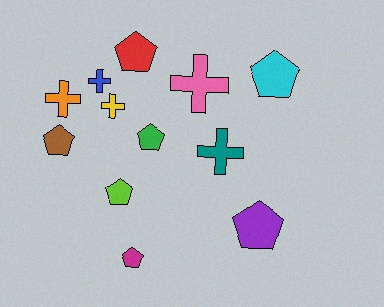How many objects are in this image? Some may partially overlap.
There are 12 objects.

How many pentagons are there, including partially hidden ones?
There are 7 pentagons.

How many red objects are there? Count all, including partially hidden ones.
There is 1 red object.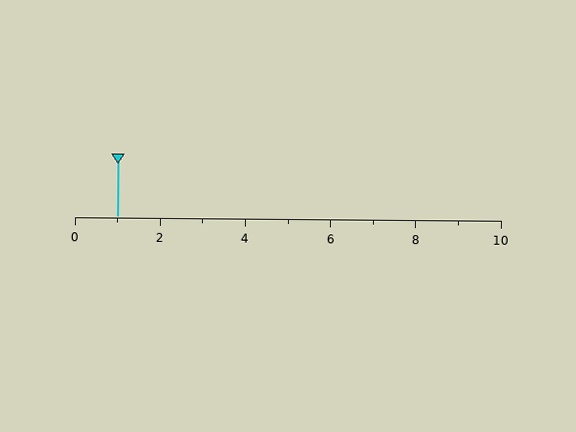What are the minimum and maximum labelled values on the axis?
The axis runs from 0 to 10.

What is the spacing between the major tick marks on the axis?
The major ticks are spaced 2 apart.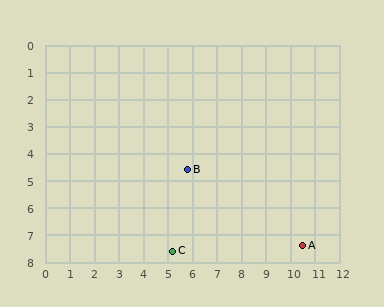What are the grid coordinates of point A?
Point A is at approximately (10.5, 7.4).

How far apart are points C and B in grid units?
Points C and B are about 3.1 grid units apart.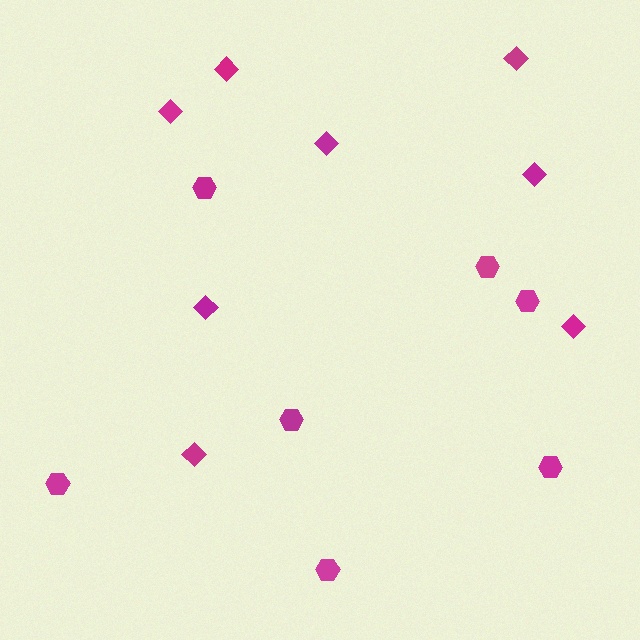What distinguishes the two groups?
There are 2 groups: one group of diamonds (8) and one group of hexagons (7).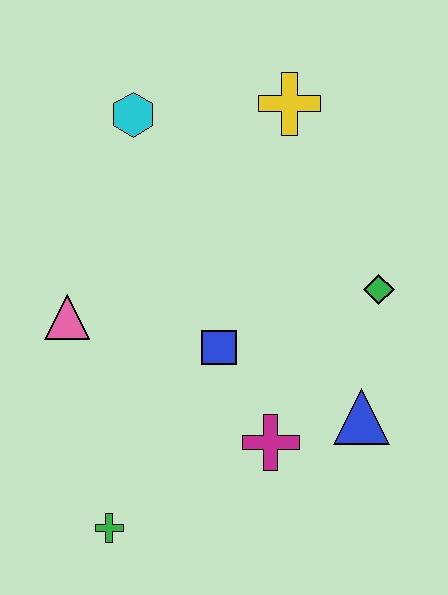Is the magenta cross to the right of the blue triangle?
No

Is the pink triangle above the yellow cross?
No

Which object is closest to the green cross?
The magenta cross is closest to the green cross.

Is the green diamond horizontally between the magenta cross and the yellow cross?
No